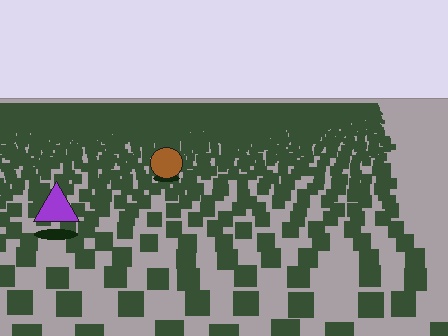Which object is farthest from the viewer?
The brown circle is farthest from the viewer. It appears smaller and the ground texture around it is denser.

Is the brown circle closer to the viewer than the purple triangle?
No. The purple triangle is closer — you can tell from the texture gradient: the ground texture is coarser near it.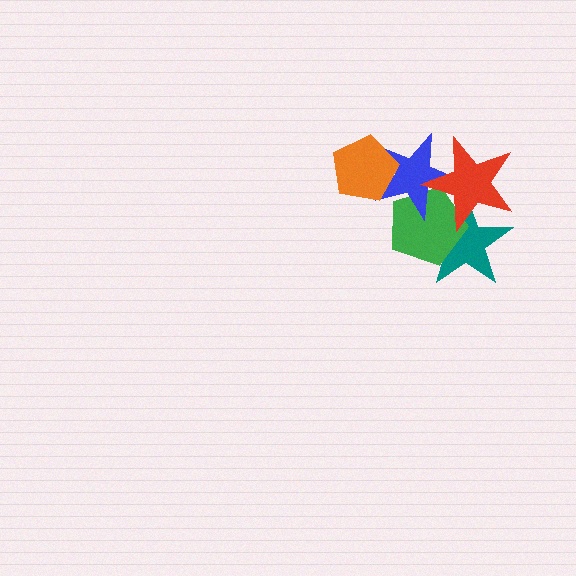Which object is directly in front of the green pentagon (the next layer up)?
The blue star is directly in front of the green pentagon.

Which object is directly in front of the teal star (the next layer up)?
The green pentagon is directly in front of the teal star.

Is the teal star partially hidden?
Yes, it is partially covered by another shape.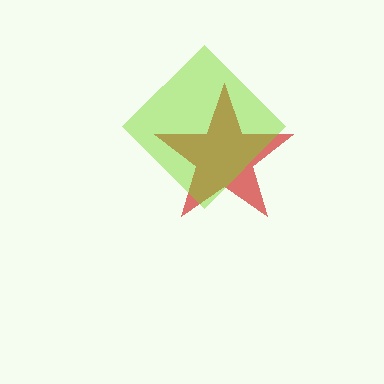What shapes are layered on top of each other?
The layered shapes are: a red star, a lime diamond.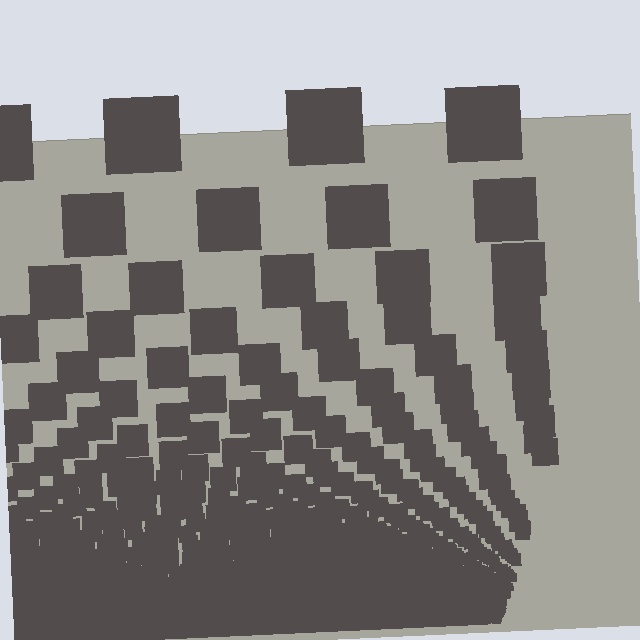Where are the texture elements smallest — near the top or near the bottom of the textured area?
Near the bottom.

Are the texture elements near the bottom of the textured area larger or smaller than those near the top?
Smaller. The gradient is inverted — elements near the bottom are smaller and denser.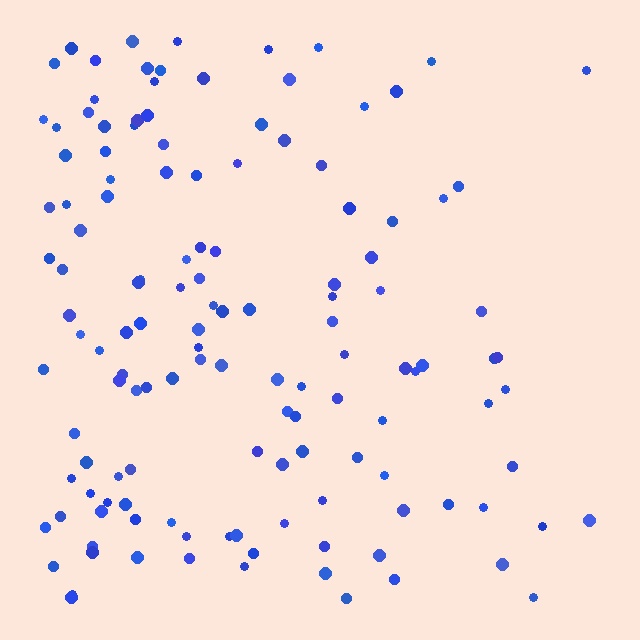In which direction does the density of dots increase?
From right to left, with the left side densest.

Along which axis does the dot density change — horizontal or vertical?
Horizontal.